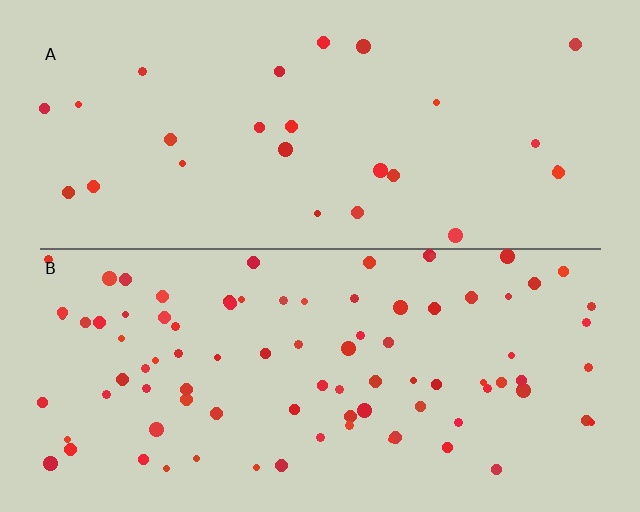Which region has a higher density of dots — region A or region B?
B (the bottom).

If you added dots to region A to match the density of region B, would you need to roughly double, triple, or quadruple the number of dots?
Approximately triple.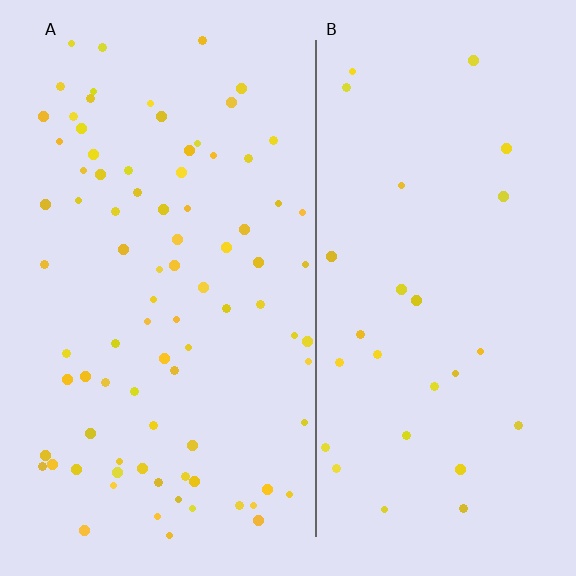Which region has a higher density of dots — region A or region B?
A (the left).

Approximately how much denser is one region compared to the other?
Approximately 3.0× — region A over region B.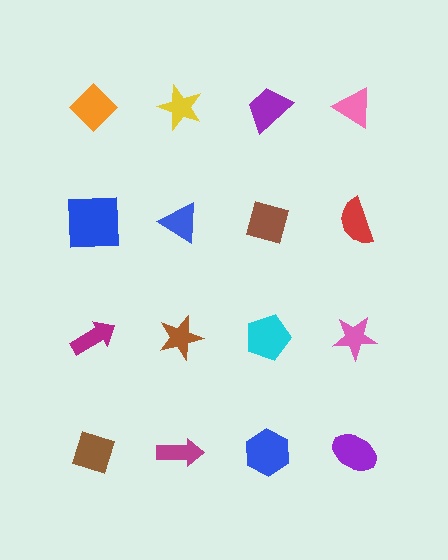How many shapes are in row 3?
4 shapes.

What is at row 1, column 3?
A purple trapezoid.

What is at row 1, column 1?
An orange diamond.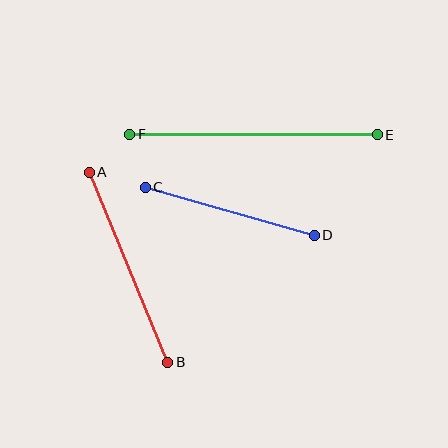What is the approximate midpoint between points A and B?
The midpoint is at approximately (129, 267) pixels.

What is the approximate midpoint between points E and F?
The midpoint is at approximately (253, 134) pixels.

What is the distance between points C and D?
The distance is approximately 175 pixels.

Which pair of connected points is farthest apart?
Points E and F are farthest apart.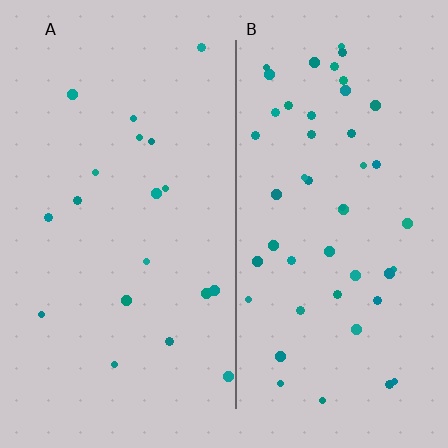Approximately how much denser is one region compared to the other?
Approximately 2.5× — region B over region A.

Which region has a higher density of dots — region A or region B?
B (the right).